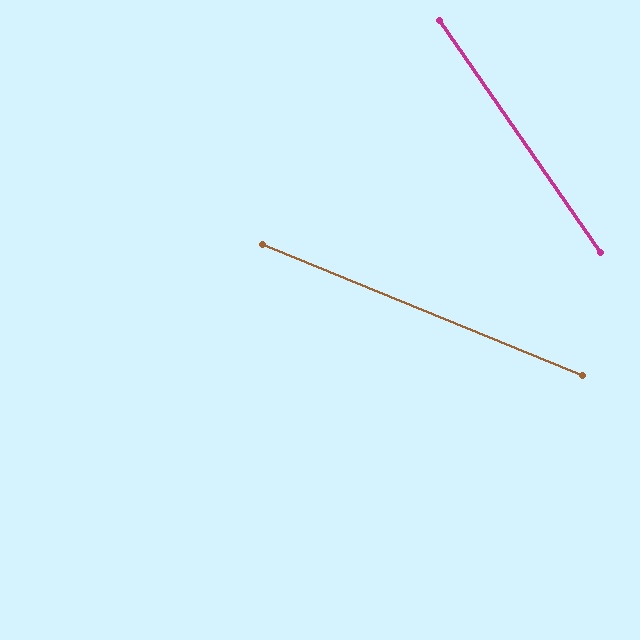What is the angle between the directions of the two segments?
Approximately 33 degrees.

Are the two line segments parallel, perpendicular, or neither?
Neither parallel nor perpendicular — they differ by about 33°.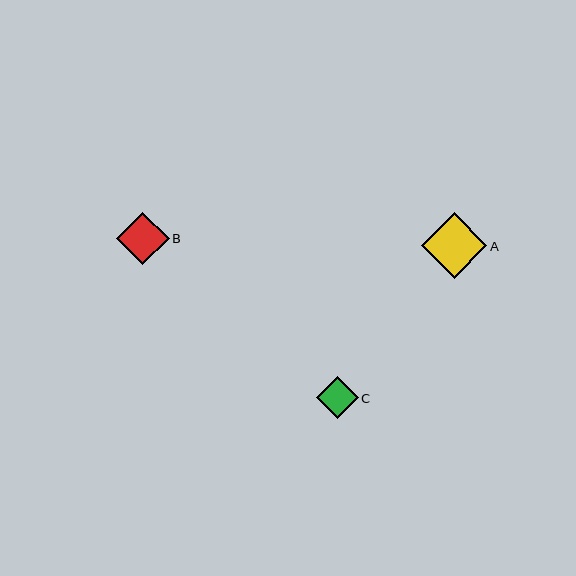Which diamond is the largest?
Diamond A is the largest with a size of approximately 66 pixels.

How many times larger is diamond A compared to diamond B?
Diamond A is approximately 1.2 times the size of diamond B.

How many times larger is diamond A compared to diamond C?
Diamond A is approximately 1.6 times the size of diamond C.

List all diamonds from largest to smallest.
From largest to smallest: A, B, C.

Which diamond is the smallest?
Diamond C is the smallest with a size of approximately 41 pixels.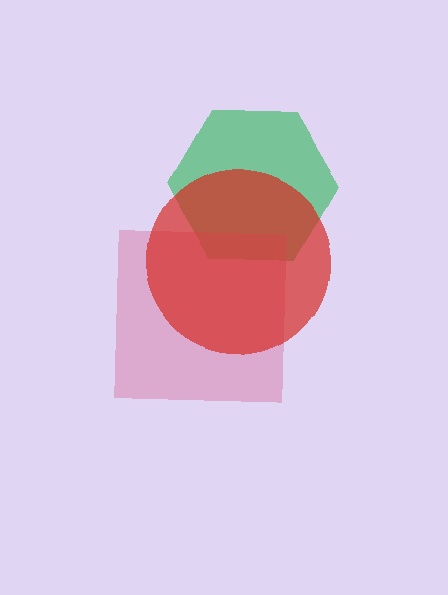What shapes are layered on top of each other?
The layered shapes are: a green hexagon, a pink square, a red circle.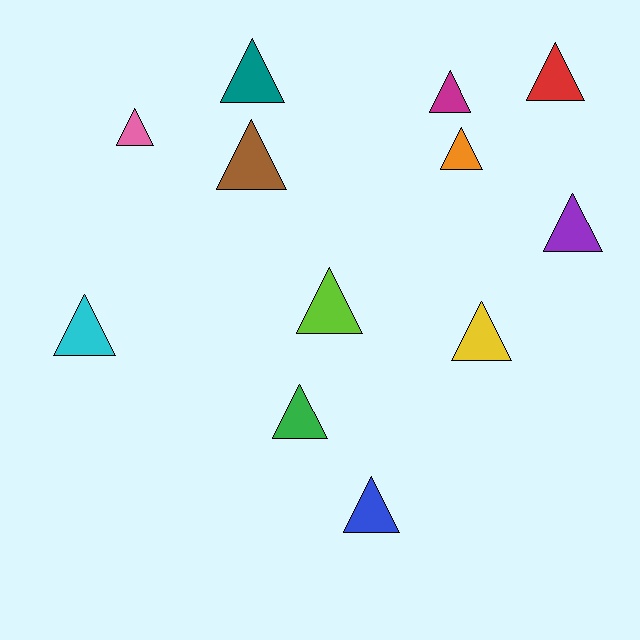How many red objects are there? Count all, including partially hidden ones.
There is 1 red object.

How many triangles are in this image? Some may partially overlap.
There are 12 triangles.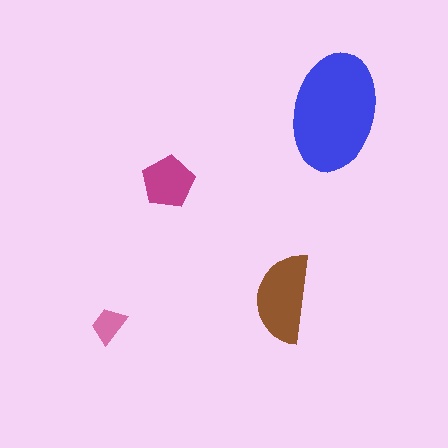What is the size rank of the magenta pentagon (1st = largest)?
3rd.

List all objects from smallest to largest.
The pink trapezoid, the magenta pentagon, the brown semicircle, the blue ellipse.